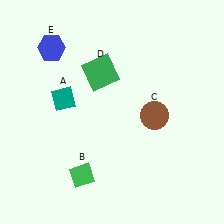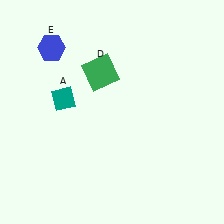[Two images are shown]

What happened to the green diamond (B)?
The green diamond (B) was removed in Image 2. It was in the bottom-left area of Image 1.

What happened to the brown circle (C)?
The brown circle (C) was removed in Image 2. It was in the bottom-right area of Image 1.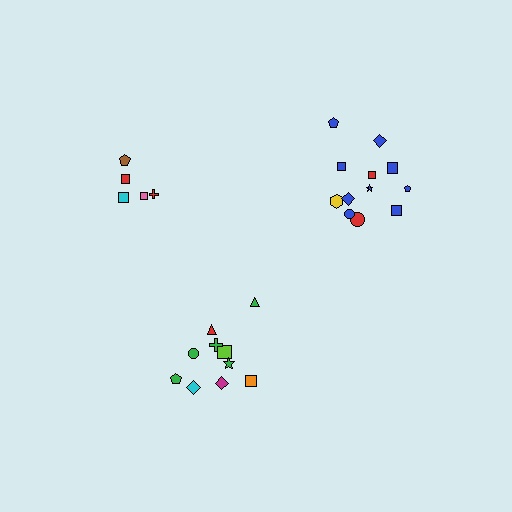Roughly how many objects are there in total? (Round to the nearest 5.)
Roughly 30 objects in total.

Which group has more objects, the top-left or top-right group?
The top-right group.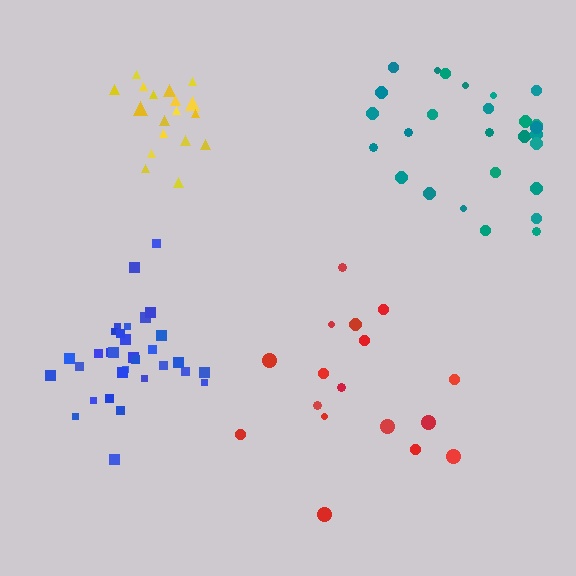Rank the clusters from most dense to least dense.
yellow, blue, teal, red.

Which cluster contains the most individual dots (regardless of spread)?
Blue (33).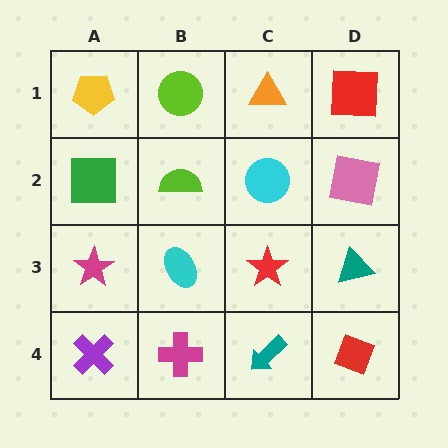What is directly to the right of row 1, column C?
A red square.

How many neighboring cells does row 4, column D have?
2.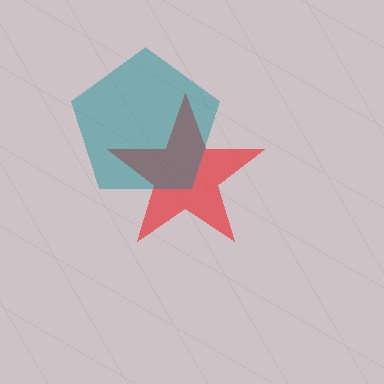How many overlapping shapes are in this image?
There are 2 overlapping shapes in the image.